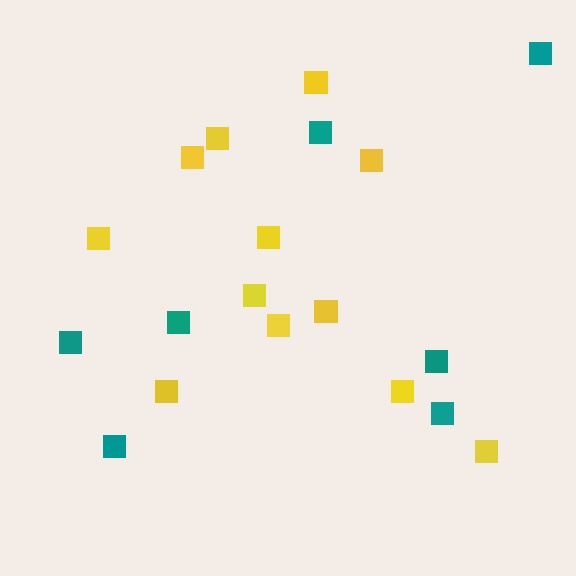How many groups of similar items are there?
There are 2 groups: one group of yellow squares (12) and one group of teal squares (7).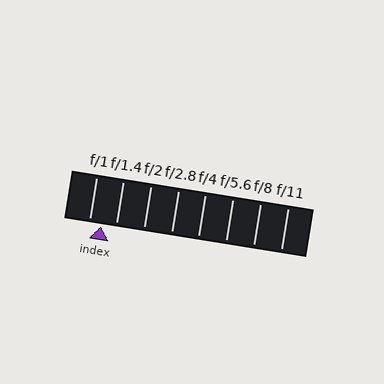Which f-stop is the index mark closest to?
The index mark is closest to f/1.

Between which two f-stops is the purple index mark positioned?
The index mark is between f/1 and f/1.4.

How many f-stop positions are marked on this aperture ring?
There are 8 f-stop positions marked.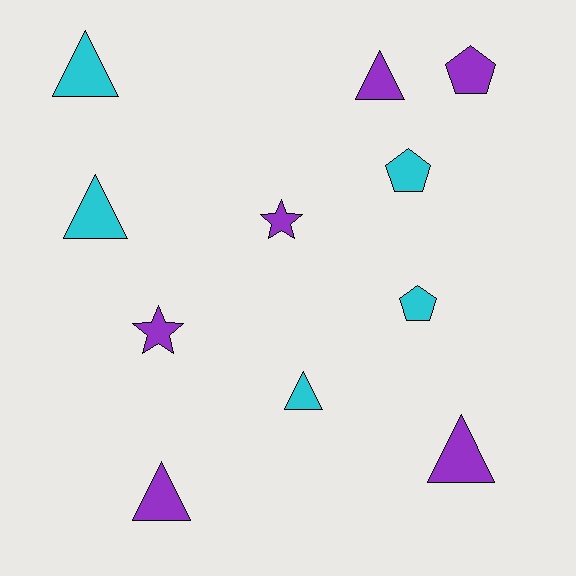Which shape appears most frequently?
Triangle, with 6 objects.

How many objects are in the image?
There are 11 objects.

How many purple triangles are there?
There are 3 purple triangles.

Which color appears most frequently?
Purple, with 6 objects.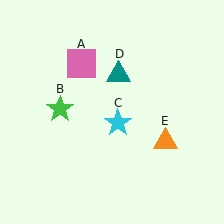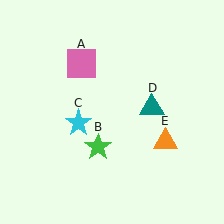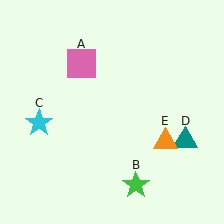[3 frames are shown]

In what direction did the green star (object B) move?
The green star (object B) moved down and to the right.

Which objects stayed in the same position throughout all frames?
Pink square (object A) and orange triangle (object E) remained stationary.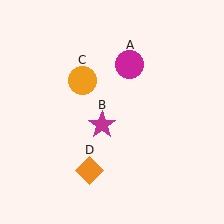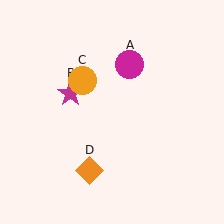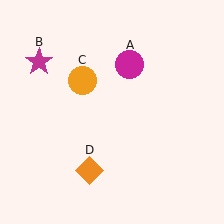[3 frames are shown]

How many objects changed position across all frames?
1 object changed position: magenta star (object B).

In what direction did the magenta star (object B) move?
The magenta star (object B) moved up and to the left.